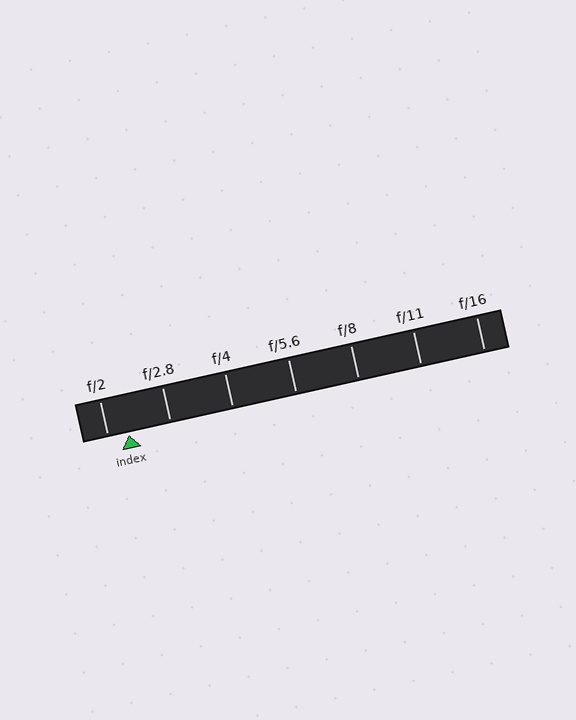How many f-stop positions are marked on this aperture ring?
There are 7 f-stop positions marked.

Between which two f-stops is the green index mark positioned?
The index mark is between f/2 and f/2.8.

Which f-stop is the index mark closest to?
The index mark is closest to f/2.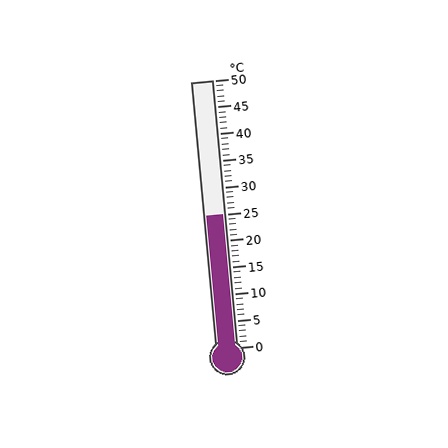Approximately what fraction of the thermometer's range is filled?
The thermometer is filled to approximately 50% of its range.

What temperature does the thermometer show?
The thermometer shows approximately 25°C.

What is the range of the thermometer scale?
The thermometer scale ranges from 0°C to 50°C.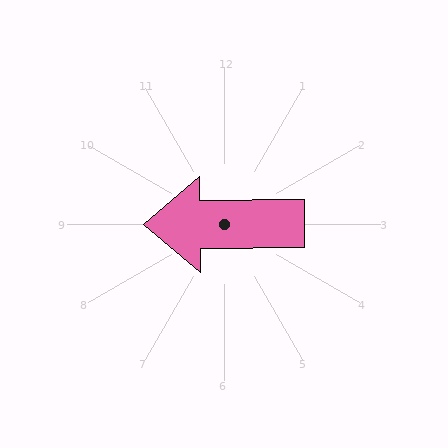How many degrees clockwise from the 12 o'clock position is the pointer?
Approximately 269 degrees.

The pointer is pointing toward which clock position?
Roughly 9 o'clock.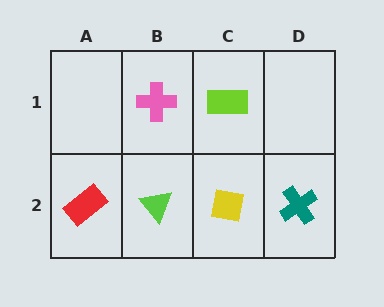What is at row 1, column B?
A pink cross.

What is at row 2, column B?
A lime triangle.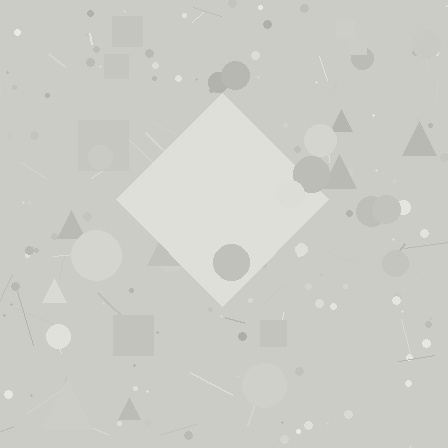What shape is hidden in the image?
A diamond is hidden in the image.